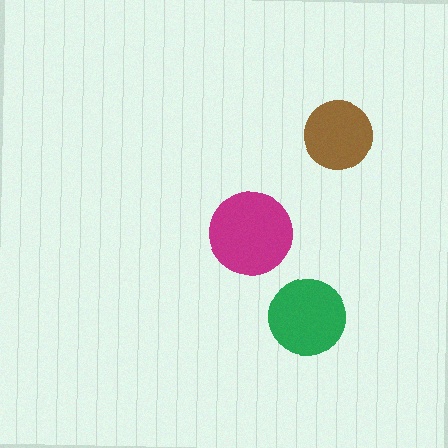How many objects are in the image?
There are 3 objects in the image.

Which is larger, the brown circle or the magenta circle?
The magenta one.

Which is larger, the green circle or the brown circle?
The green one.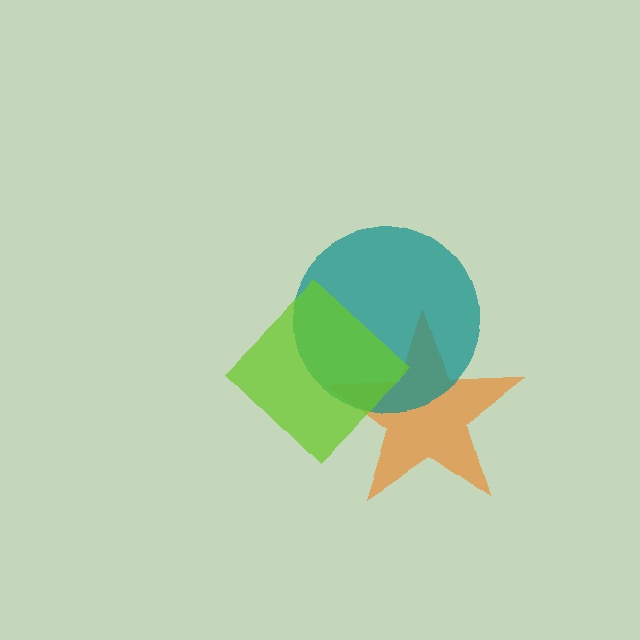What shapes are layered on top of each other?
The layered shapes are: an orange star, a teal circle, a lime diamond.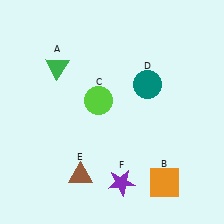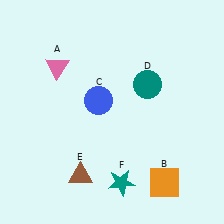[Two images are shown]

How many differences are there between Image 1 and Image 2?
There are 3 differences between the two images.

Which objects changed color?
A changed from green to pink. C changed from lime to blue. F changed from purple to teal.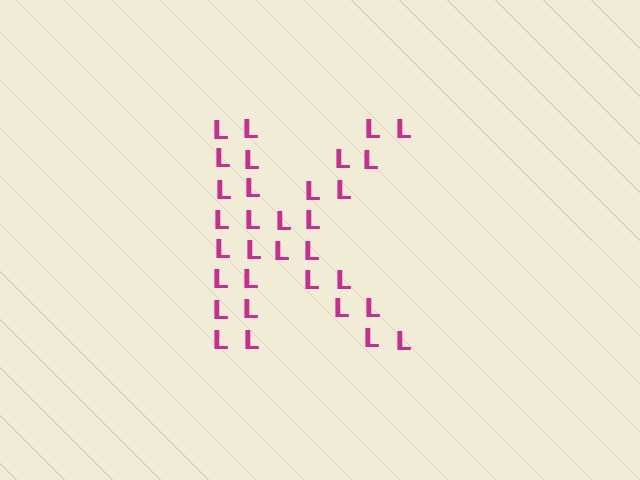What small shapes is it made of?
It is made of small letter L's.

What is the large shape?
The large shape is the letter K.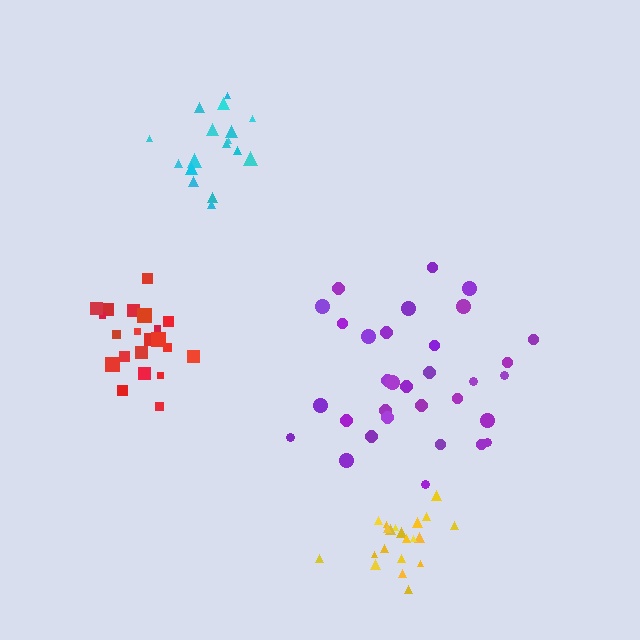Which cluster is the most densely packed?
Yellow.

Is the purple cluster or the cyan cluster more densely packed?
Cyan.